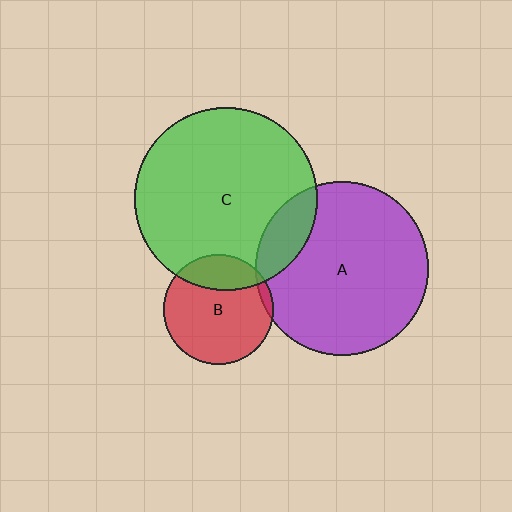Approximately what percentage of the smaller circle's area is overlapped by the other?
Approximately 15%.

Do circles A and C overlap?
Yes.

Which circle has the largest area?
Circle C (green).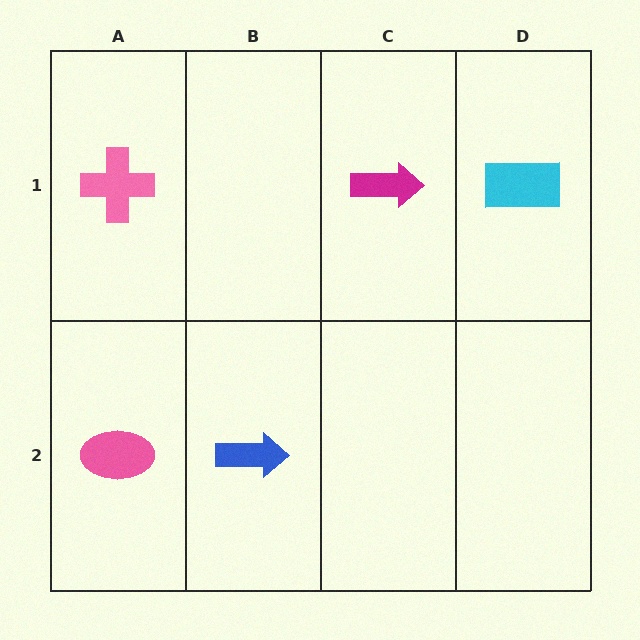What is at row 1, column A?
A pink cross.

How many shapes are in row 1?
3 shapes.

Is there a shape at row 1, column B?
No, that cell is empty.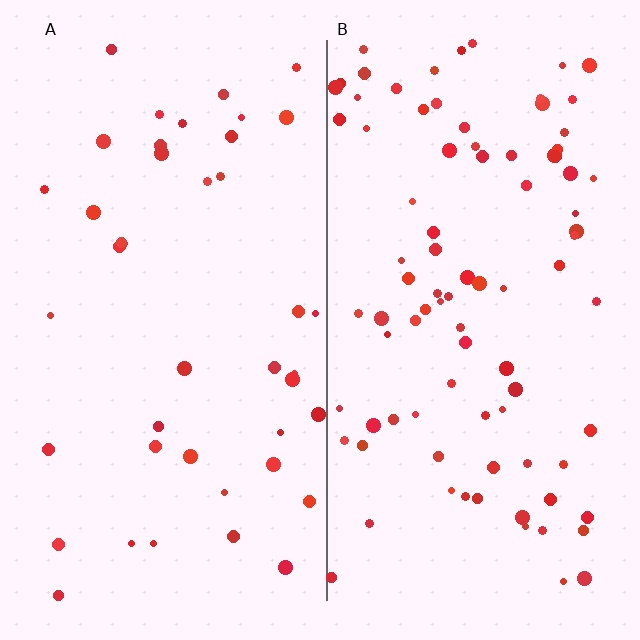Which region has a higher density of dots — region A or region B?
B (the right).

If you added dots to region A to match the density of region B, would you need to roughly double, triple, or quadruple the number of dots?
Approximately double.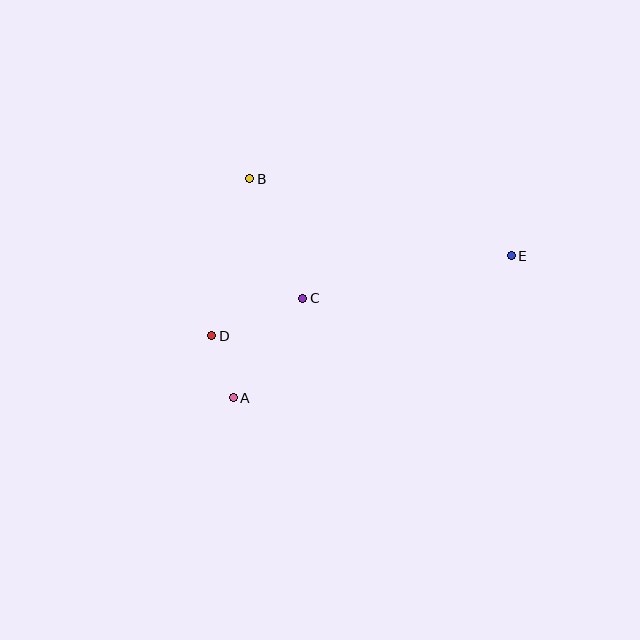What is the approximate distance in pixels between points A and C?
The distance between A and C is approximately 122 pixels.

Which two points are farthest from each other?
Points A and E are farthest from each other.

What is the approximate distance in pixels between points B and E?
The distance between B and E is approximately 273 pixels.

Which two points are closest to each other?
Points A and D are closest to each other.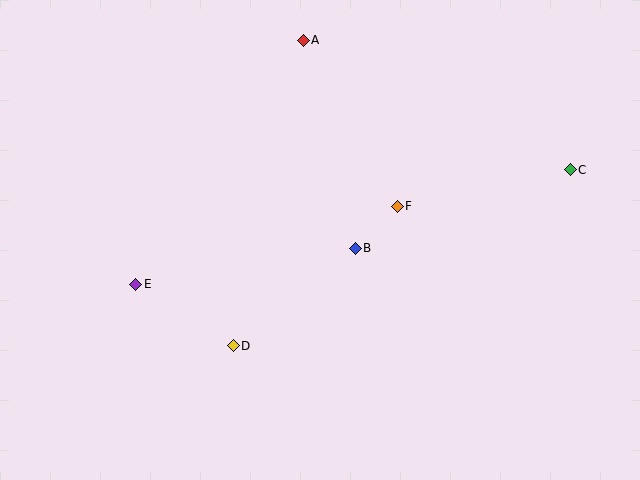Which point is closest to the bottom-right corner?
Point C is closest to the bottom-right corner.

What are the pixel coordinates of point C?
Point C is at (570, 170).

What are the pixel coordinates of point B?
Point B is at (355, 248).